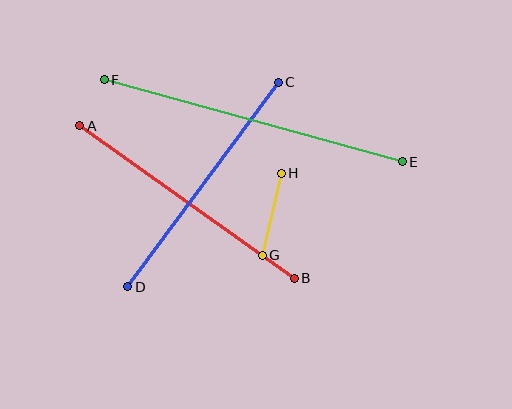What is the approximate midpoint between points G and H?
The midpoint is at approximately (272, 214) pixels.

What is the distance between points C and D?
The distance is approximately 254 pixels.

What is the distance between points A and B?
The distance is approximately 263 pixels.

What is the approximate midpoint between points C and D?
The midpoint is at approximately (203, 185) pixels.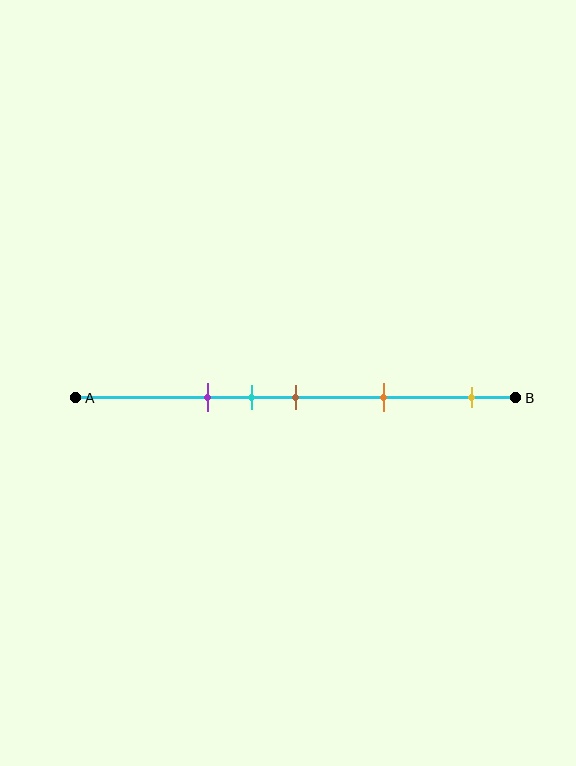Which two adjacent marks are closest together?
The cyan and brown marks are the closest adjacent pair.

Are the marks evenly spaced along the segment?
No, the marks are not evenly spaced.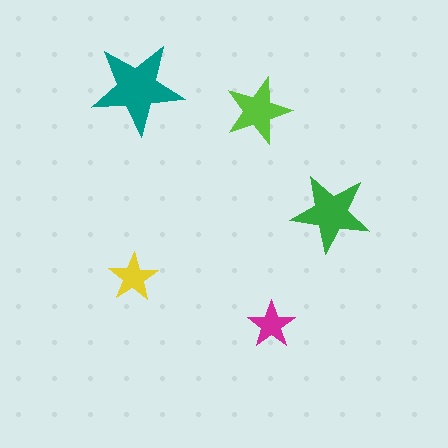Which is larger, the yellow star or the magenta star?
The yellow one.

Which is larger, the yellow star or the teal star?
The teal one.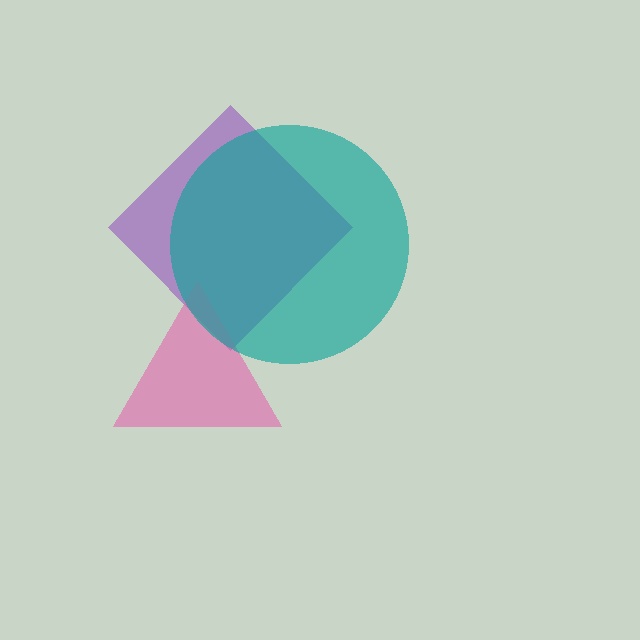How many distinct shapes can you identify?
There are 3 distinct shapes: a purple diamond, a pink triangle, a teal circle.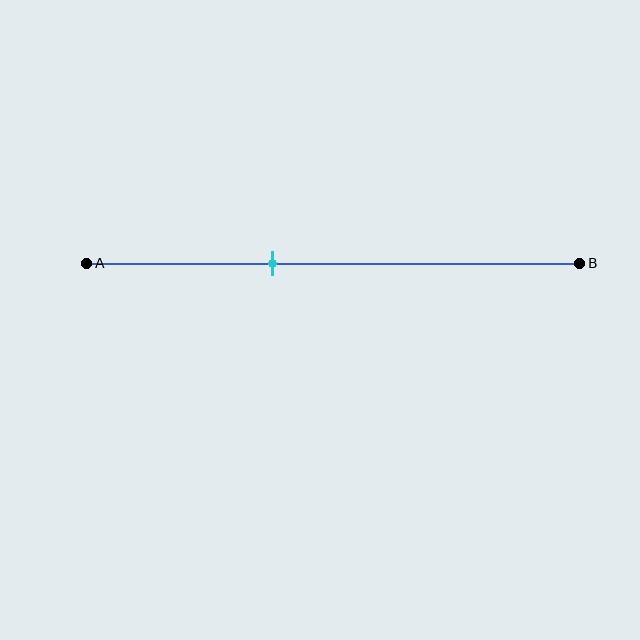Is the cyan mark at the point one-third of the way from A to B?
No, the mark is at about 40% from A, not at the 33% one-third point.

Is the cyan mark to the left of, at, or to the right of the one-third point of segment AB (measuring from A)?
The cyan mark is to the right of the one-third point of segment AB.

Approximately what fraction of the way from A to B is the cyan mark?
The cyan mark is approximately 40% of the way from A to B.